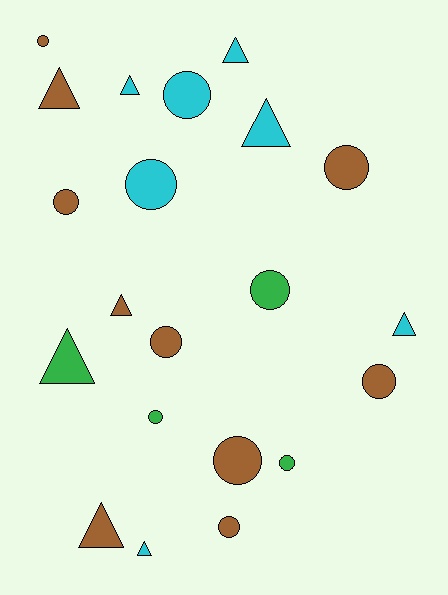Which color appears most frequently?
Brown, with 10 objects.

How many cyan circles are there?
There are 2 cyan circles.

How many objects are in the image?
There are 21 objects.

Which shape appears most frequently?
Circle, with 12 objects.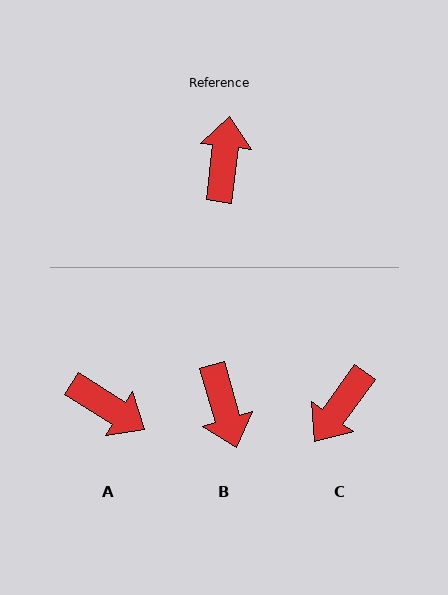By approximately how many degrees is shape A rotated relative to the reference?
Approximately 115 degrees clockwise.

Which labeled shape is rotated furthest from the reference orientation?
B, about 157 degrees away.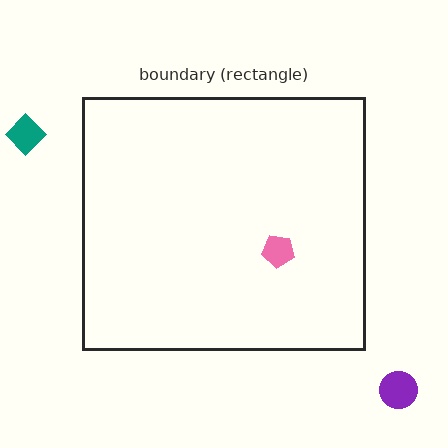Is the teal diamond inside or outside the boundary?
Outside.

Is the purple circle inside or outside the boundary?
Outside.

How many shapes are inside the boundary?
1 inside, 2 outside.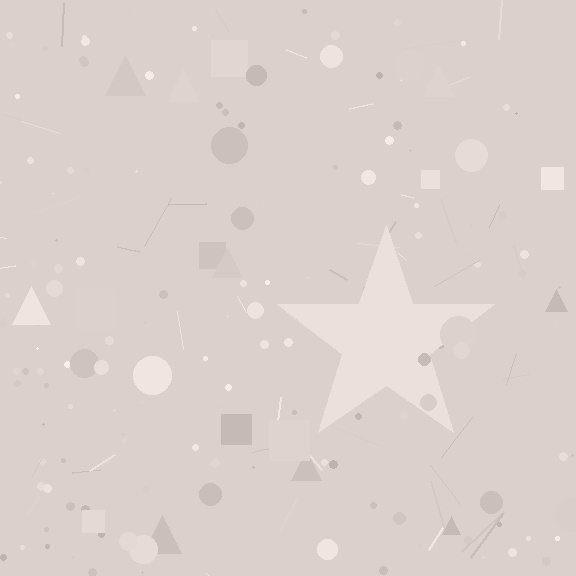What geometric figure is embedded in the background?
A star is embedded in the background.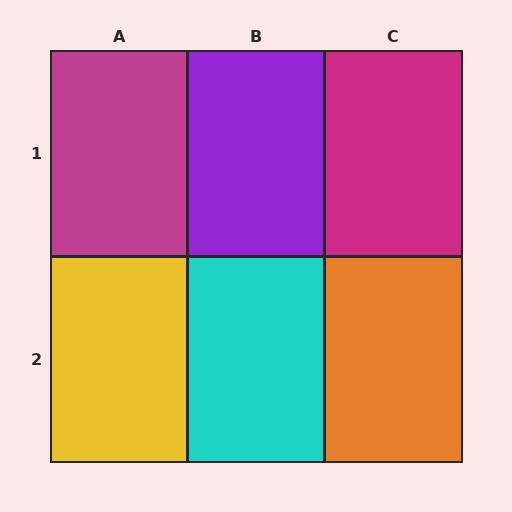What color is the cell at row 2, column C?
Orange.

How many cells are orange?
1 cell is orange.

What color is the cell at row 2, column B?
Cyan.